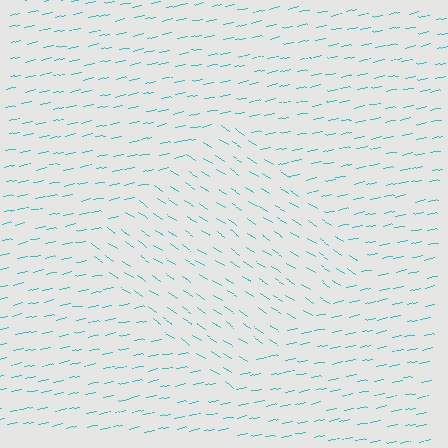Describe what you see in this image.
The image is filled with small cyan line segments. A diamond region in the image has lines oriented differently from the surrounding lines, creating a visible texture boundary.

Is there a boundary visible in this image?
Yes, there is a texture boundary formed by a change in line orientation.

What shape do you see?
I see a diamond.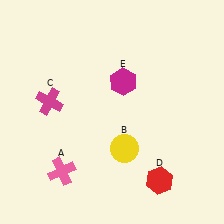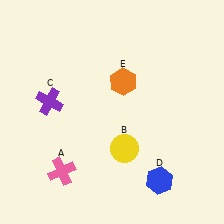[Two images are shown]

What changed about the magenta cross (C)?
In Image 1, C is magenta. In Image 2, it changed to purple.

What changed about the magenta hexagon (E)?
In Image 1, E is magenta. In Image 2, it changed to orange.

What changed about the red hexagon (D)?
In Image 1, D is red. In Image 2, it changed to blue.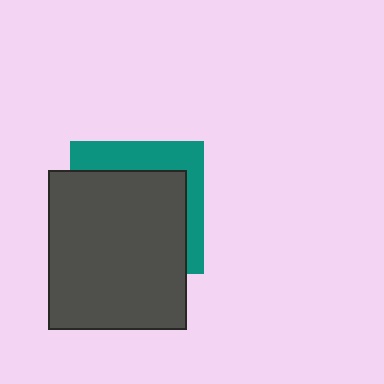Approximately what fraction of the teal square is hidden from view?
Roughly 69% of the teal square is hidden behind the dark gray rectangle.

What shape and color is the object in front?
The object in front is a dark gray rectangle.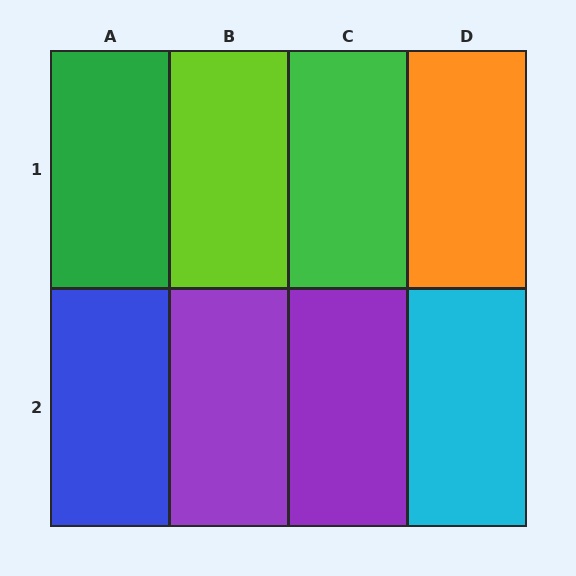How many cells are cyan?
1 cell is cyan.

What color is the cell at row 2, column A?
Blue.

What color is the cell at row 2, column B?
Purple.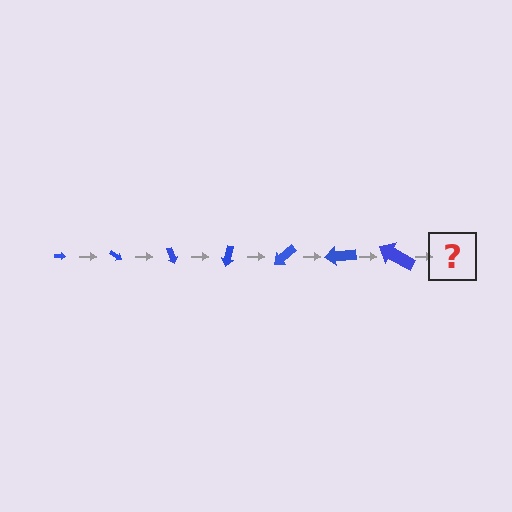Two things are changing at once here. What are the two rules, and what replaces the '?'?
The two rules are that the arrow grows larger each step and it rotates 35 degrees each step. The '?' should be an arrow, larger than the previous one and rotated 245 degrees from the start.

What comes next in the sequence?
The next element should be an arrow, larger than the previous one and rotated 245 degrees from the start.